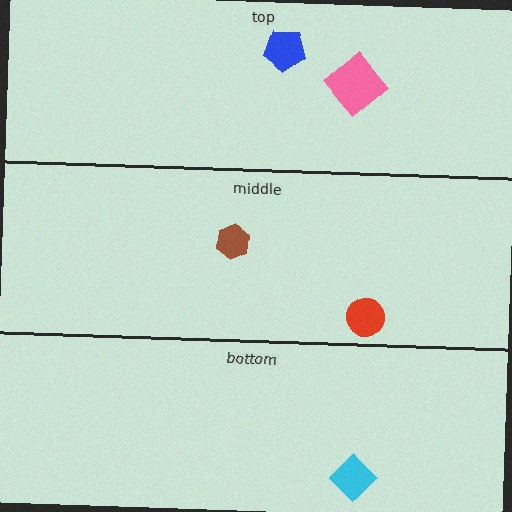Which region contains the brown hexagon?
The middle region.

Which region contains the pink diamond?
The top region.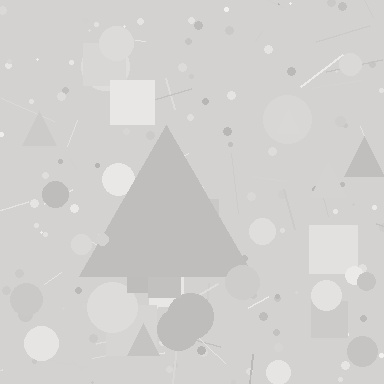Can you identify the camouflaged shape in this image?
The camouflaged shape is a triangle.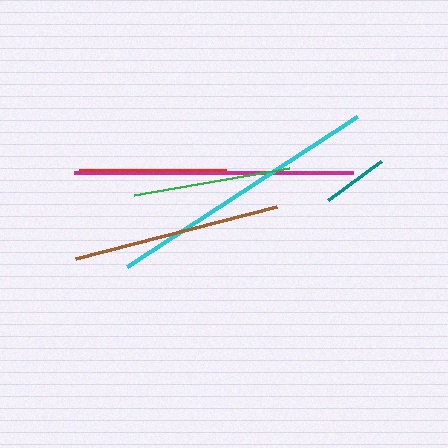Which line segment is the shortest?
The teal line is the shortest at approximately 66 pixels.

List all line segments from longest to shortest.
From longest to shortest: magenta, cyan, brown, green, red, teal.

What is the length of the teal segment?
The teal segment is approximately 66 pixels long.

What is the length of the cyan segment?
The cyan segment is approximately 275 pixels long.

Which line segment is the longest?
The magenta line is the longest at approximately 279 pixels.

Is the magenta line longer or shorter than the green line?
The magenta line is longer than the green line.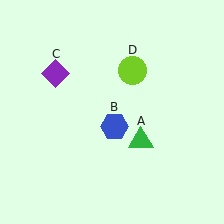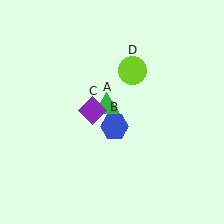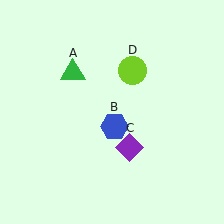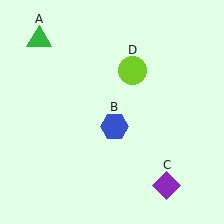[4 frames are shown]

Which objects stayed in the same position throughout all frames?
Blue hexagon (object B) and lime circle (object D) remained stationary.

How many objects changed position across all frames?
2 objects changed position: green triangle (object A), purple diamond (object C).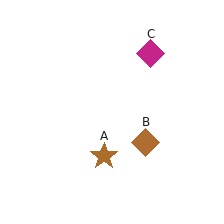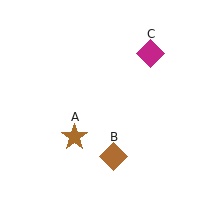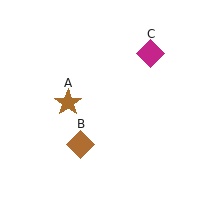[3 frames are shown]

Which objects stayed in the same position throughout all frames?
Magenta diamond (object C) remained stationary.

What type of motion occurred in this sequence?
The brown star (object A), brown diamond (object B) rotated clockwise around the center of the scene.